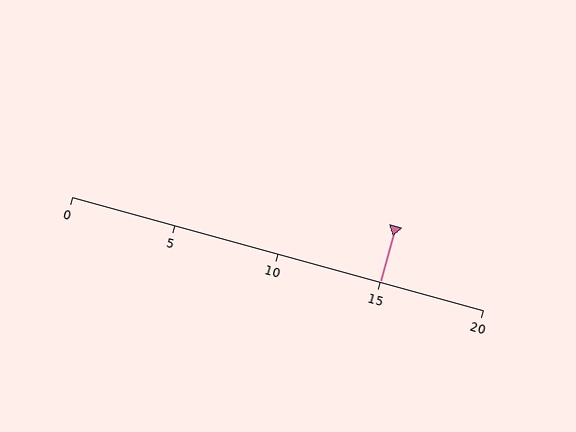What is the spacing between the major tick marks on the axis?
The major ticks are spaced 5 apart.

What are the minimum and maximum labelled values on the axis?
The axis runs from 0 to 20.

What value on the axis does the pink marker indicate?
The marker indicates approximately 15.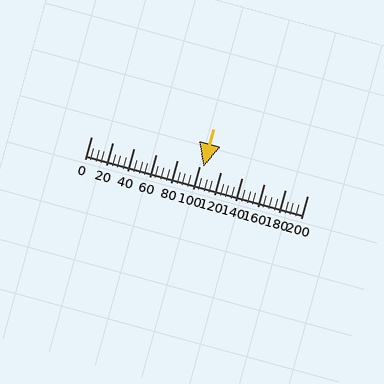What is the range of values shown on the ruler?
The ruler shows values from 0 to 200.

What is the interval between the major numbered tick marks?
The major tick marks are spaced 20 units apart.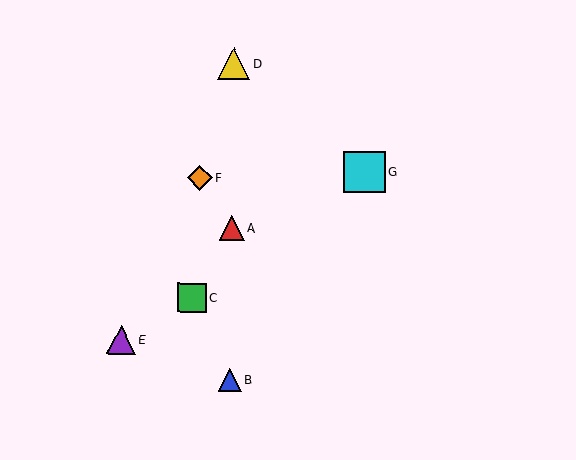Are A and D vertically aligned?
Yes, both are at x≈232.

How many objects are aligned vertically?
3 objects (A, B, D) are aligned vertically.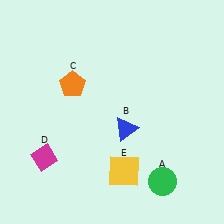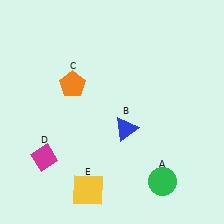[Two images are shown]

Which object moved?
The yellow square (E) moved left.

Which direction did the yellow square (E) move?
The yellow square (E) moved left.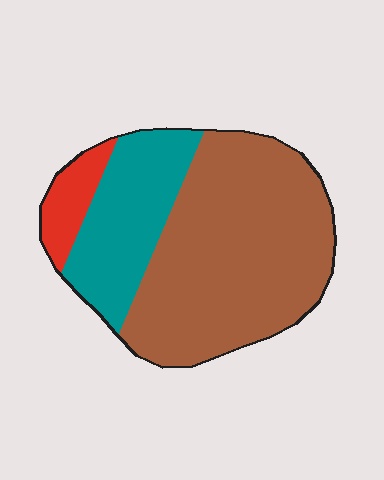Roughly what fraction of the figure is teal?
Teal covers around 25% of the figure.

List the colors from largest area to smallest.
From largest to smallest: brown, teal, red.